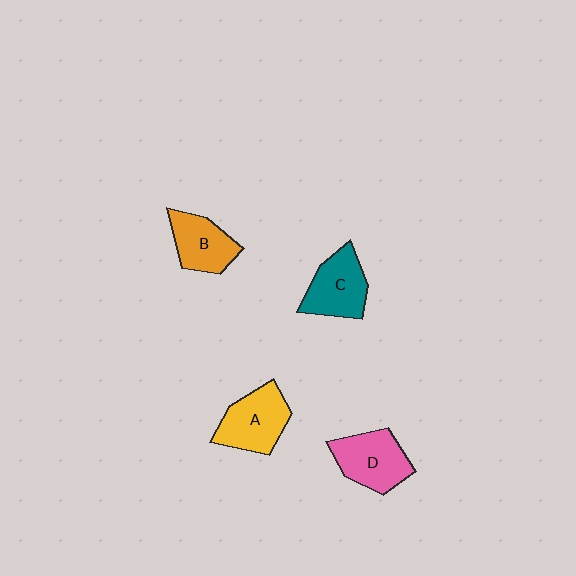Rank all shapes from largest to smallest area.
From largest to smallest: D (pink), A (yellow), C (teal), B (orange).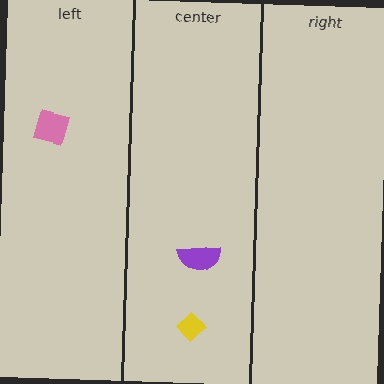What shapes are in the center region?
The yellow diamond, the purple semicircle.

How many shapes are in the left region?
1.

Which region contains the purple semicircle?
The center region.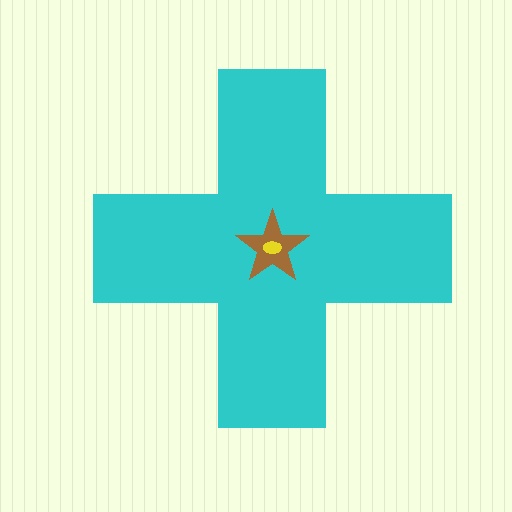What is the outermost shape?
The cyan cross.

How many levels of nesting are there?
3.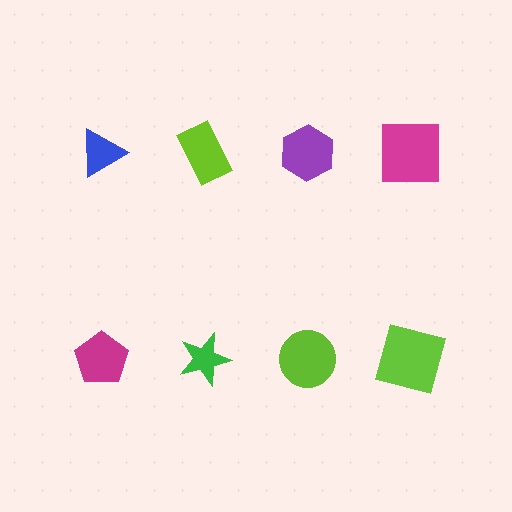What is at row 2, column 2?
A green star.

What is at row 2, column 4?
A lime square.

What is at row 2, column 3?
A lime circle.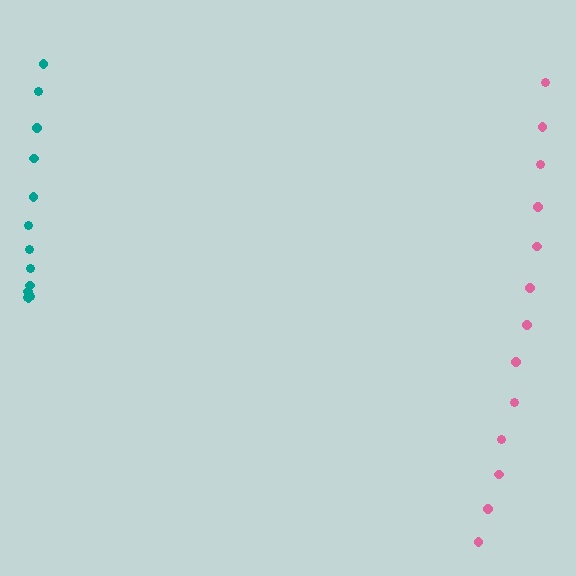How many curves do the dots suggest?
There are 2 distinct paths.